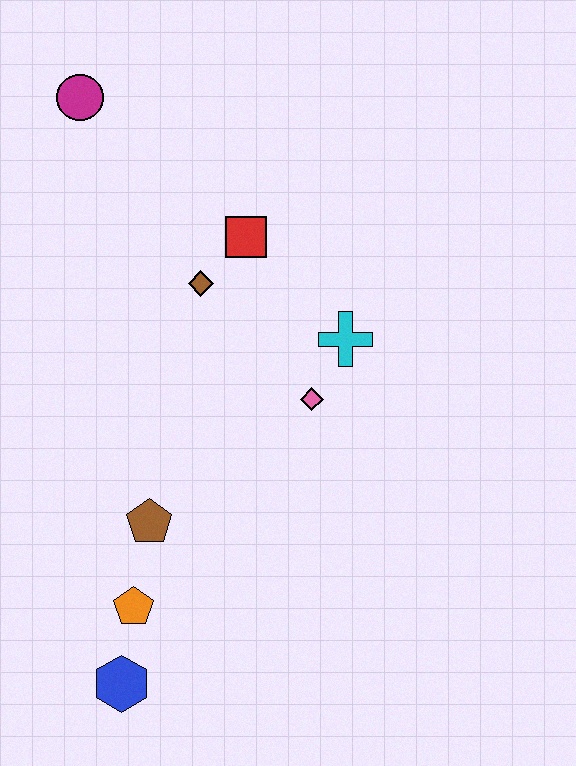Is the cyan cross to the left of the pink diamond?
No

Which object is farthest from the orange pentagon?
The magenta circle is farthest from the orange pentagon.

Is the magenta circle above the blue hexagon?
Yes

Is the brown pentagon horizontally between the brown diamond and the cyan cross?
No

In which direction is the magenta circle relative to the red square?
The magenta circle is to the left of the red square.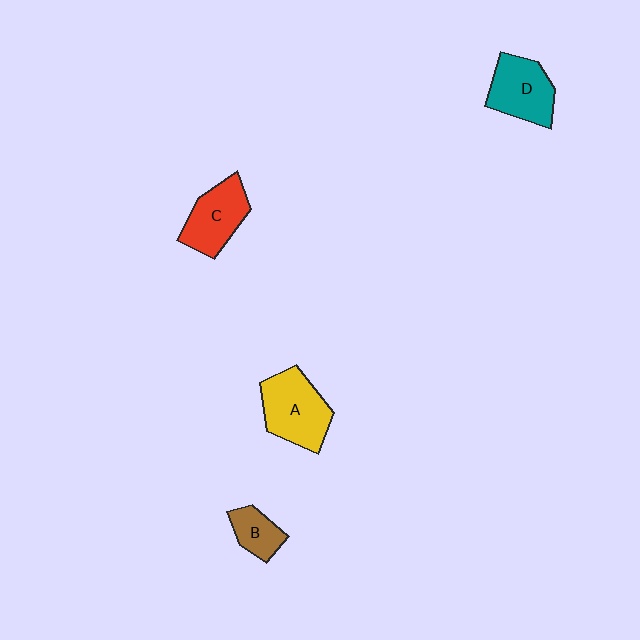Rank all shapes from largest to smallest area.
From largest to smallest: A (yellow), D (teal), C (red), B (brown).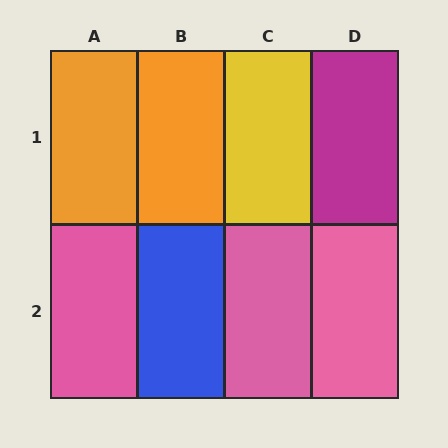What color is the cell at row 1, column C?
Yellow.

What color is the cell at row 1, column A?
Orange.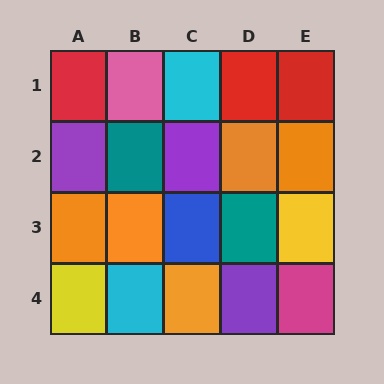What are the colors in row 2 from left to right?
Purple, teal, purple, orange, orange.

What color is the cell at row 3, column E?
Yellow.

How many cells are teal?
2 cells are teal.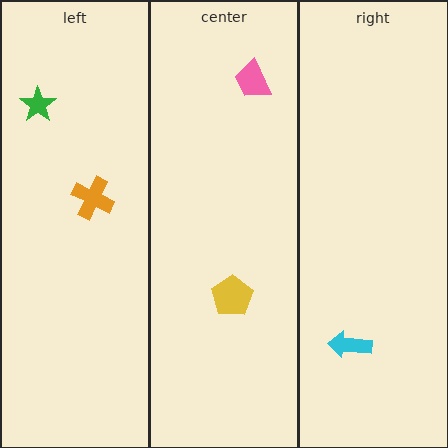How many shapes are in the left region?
2.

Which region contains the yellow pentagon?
The center region.